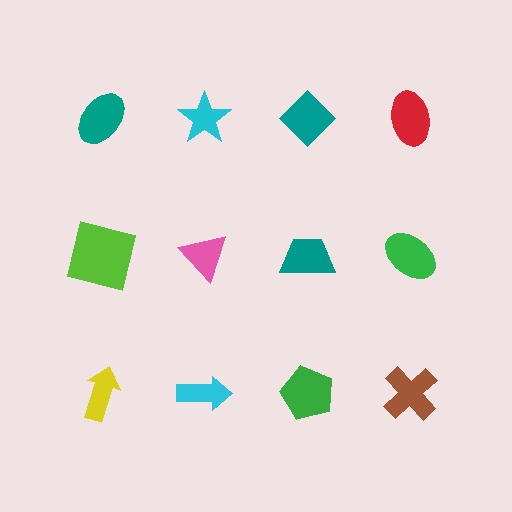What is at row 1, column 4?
A red ellipse.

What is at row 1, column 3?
A teal diamond.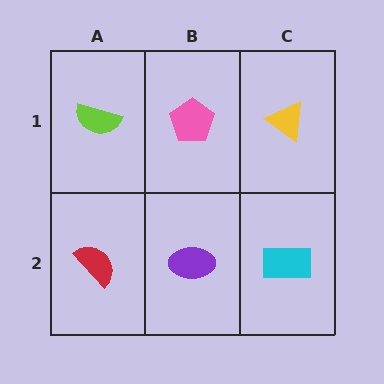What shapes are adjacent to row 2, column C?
A yellow triangle (row 1, column C), a purple ellipse (row 2, column B).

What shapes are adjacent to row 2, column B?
A pink pentagon (row 1, column B), a red semicircle (row 2, column A), a cyan rectangle (row 2, column C).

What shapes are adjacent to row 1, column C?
A cyan rectangle (row 2, column C), a pink pentagon (row 1, column B).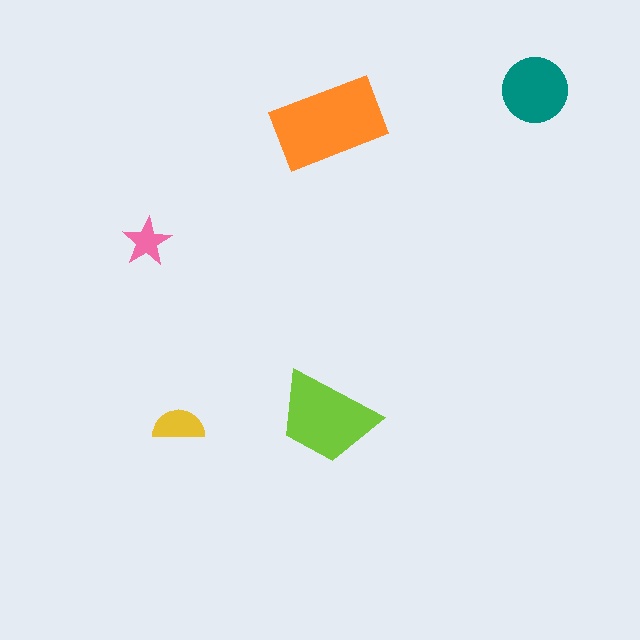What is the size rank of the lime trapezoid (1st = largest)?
2nd.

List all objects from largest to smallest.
The orange rectangle, the lime trapezoid, the teal circle, the yellow semicircle, the pink star.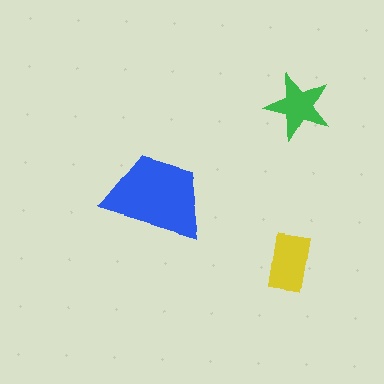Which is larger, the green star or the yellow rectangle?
The yellow rectangle.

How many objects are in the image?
There are 3 objects in the image.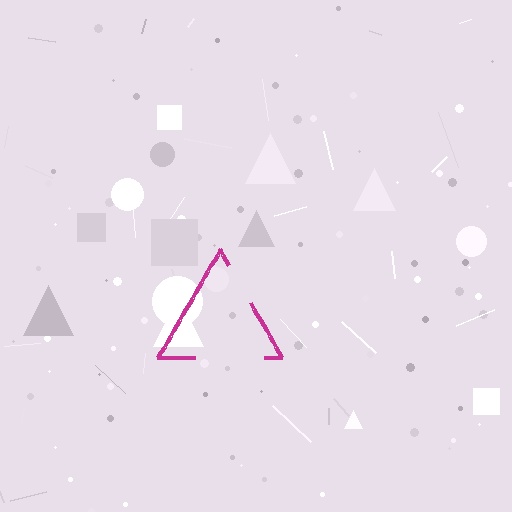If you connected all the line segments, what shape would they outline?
They would outline a triangle.